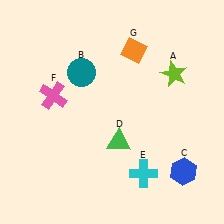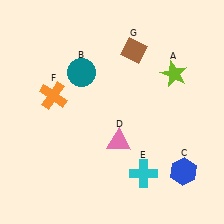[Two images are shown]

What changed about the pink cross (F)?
In Image 1, F is pink. In Image 2, it changed to orange.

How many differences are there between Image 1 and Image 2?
There are 3 differences between the two images.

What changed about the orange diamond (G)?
In Image 1, G is orange. In Image 2, it changed to brown.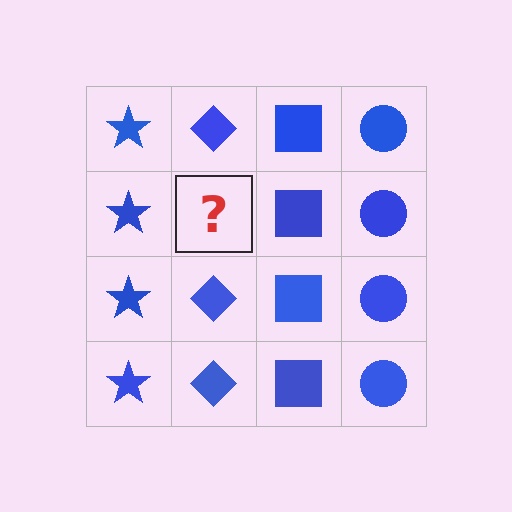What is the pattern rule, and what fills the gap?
The rule is that each column has a consistent shape. The gap should be filled with a blue diamond.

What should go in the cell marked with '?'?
The missing cell should contain a blue diamond.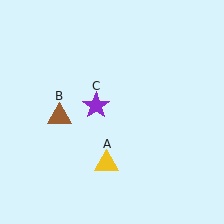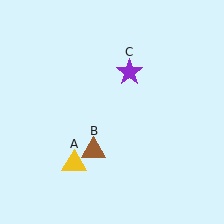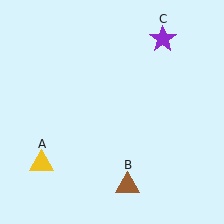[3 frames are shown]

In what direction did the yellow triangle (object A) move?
The yellow triangle (object A) moved left.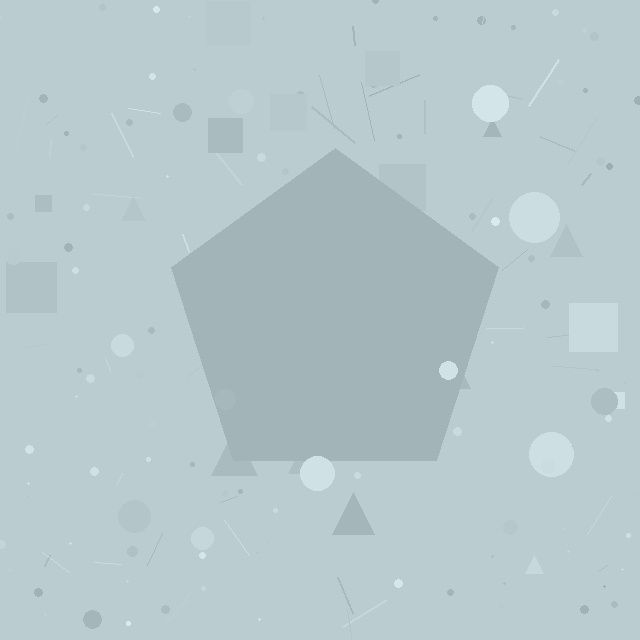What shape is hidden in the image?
A pentagon is hidden in the image.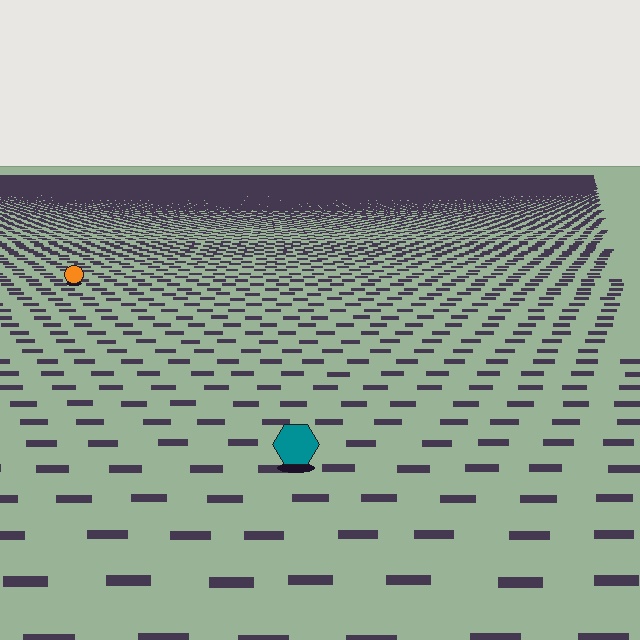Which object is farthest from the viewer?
The orange circle is farthest from the viewer. It appears smaller and the ground texture around it is denser.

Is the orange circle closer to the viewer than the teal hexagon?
No. The teal hexagon is closer — you can tell from the texture gradient: the ground texture is coarser near it.